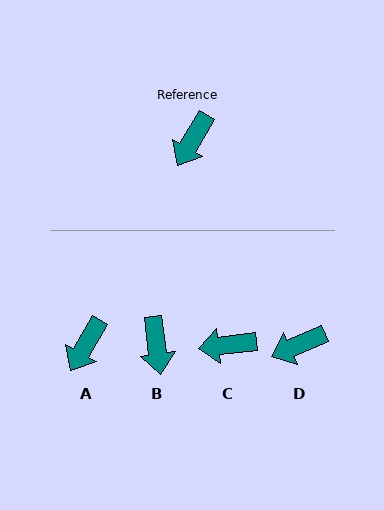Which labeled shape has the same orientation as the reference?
A.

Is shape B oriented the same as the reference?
No, it is off by about 37 degrees.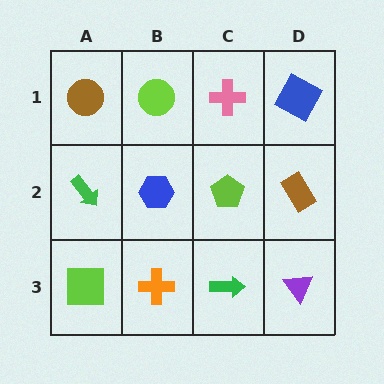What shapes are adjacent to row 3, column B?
A blue hexagon (row 2, column B), a lime square (row 3, column A), a green arrow (row 3, column C).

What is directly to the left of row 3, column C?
An orange cross.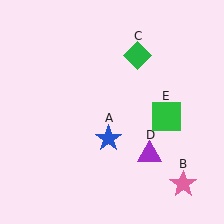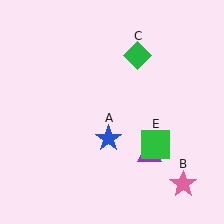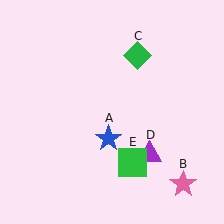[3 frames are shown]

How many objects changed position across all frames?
1 object changed position: green square (object E).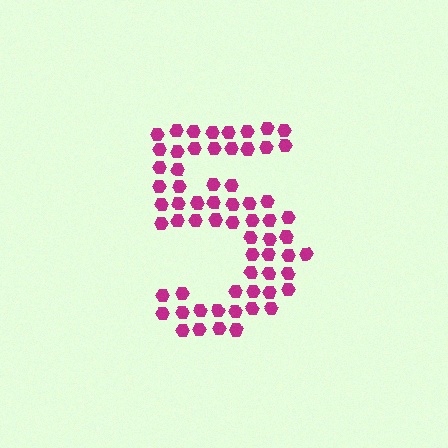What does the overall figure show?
The overall figure shows the digit 5.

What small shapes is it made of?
It is made of small hexagons.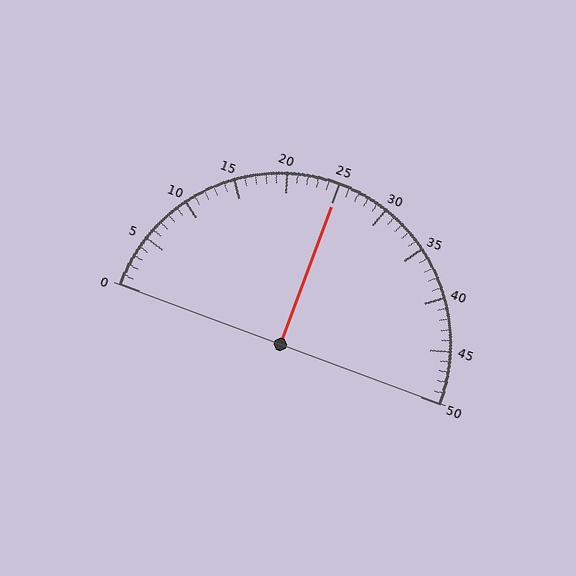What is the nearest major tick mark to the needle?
The nearest major tick mark is 25.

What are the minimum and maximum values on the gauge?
The gauge ranges from 0 to 50.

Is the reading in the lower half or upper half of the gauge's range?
The reading is in the upper half of the range (0 to 50).